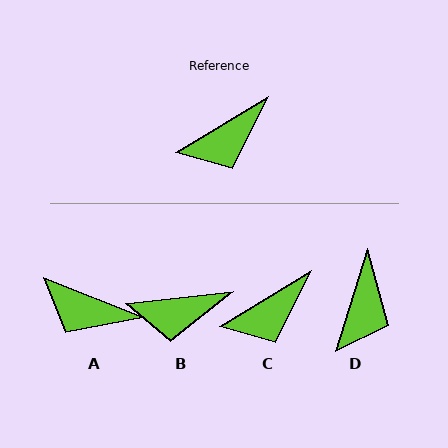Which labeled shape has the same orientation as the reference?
C.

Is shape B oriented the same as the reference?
No, it is off by about 25 degrees.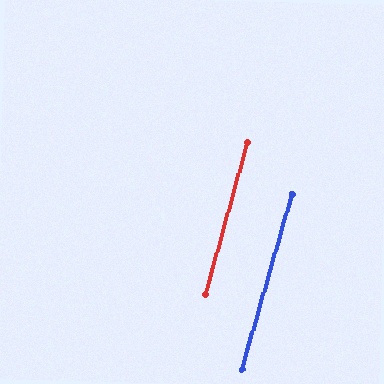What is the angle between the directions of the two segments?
Approximately 1 degree.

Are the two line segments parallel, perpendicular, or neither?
Parallel — their directions differ by only 0.6°.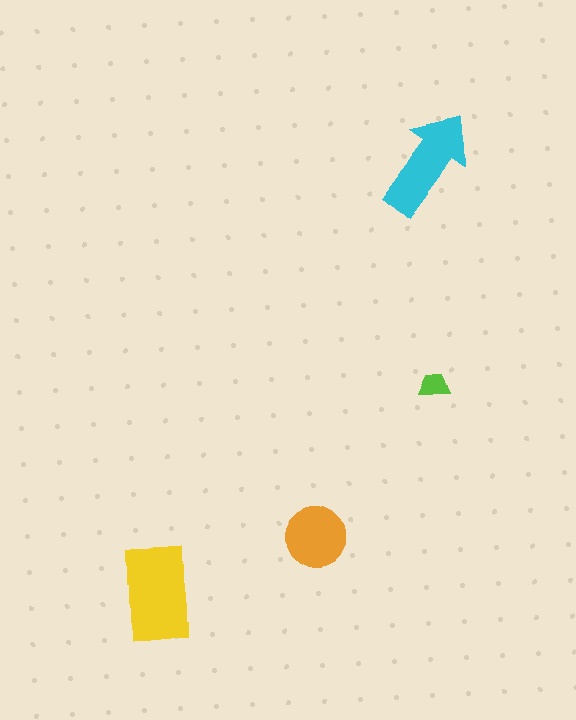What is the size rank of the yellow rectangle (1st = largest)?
1st.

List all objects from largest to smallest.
The yellow rectangle, the cyan arrow, the orange circle, the lime trapezoid.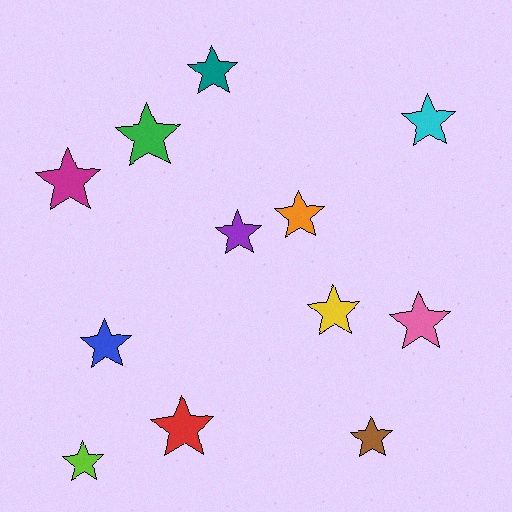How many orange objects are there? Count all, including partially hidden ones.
There is 1 orange object.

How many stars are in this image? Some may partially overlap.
There are 12 stars.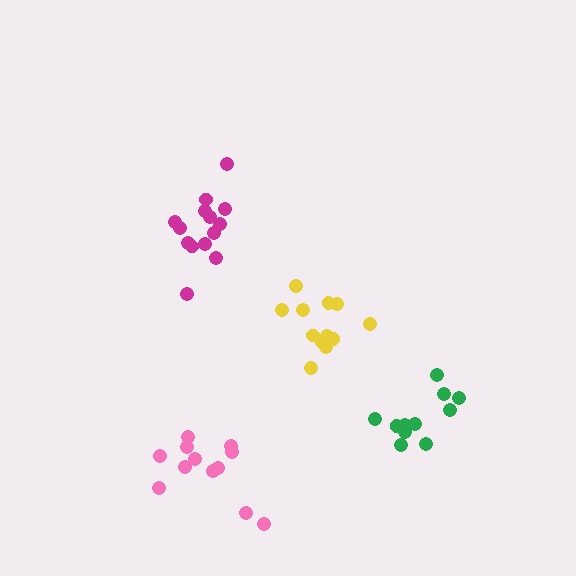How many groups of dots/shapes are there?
There are 4 groups.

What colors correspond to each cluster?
The clusters are colored: magenta, pink, green, yellow.